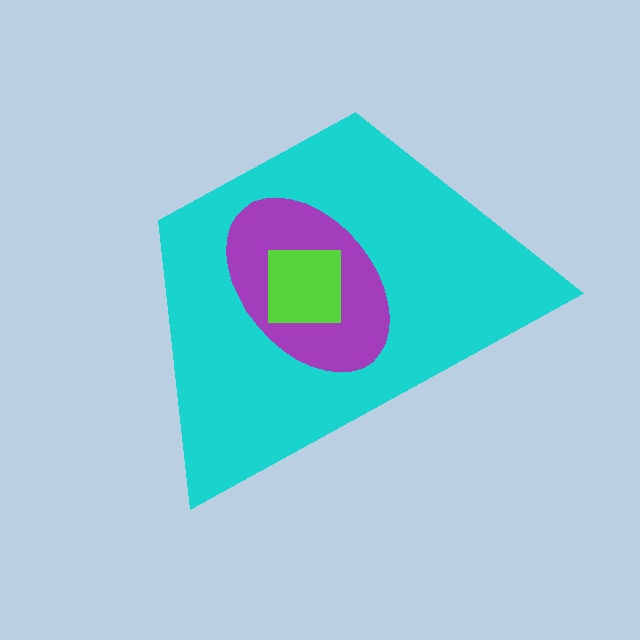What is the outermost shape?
The cyan trapezoid.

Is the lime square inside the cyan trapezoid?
Yes.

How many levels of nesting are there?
3.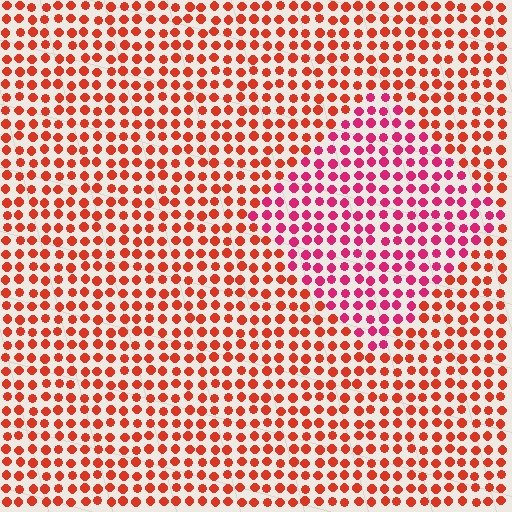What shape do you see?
I see a diamond.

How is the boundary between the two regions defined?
The boundary is defined purely by a slight shift in hue (about 34 degrees). Spacing, size, and orientation are identical on both sides.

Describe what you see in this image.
The image is filled with small red elements in a uniform arrangement. A diamond-shaped region is visible where the elements are tinted to a slightly different hue, forming a subtle color boundary.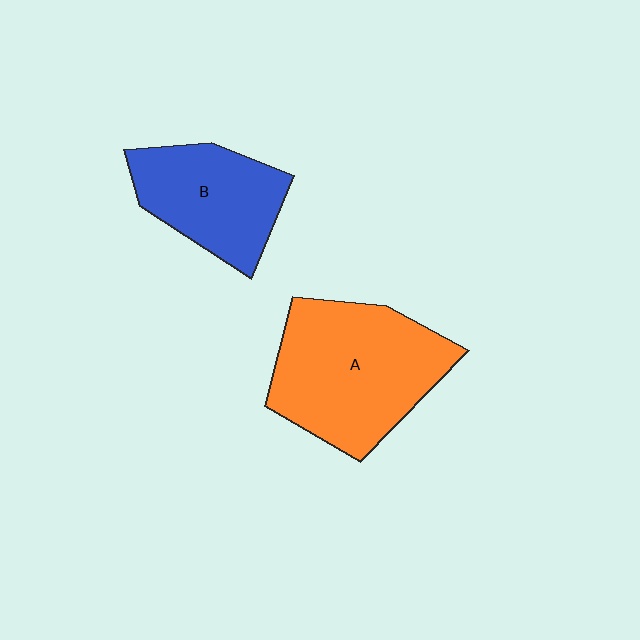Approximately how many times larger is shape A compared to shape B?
Approximately 1.5 times.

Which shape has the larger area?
Shape A (orange).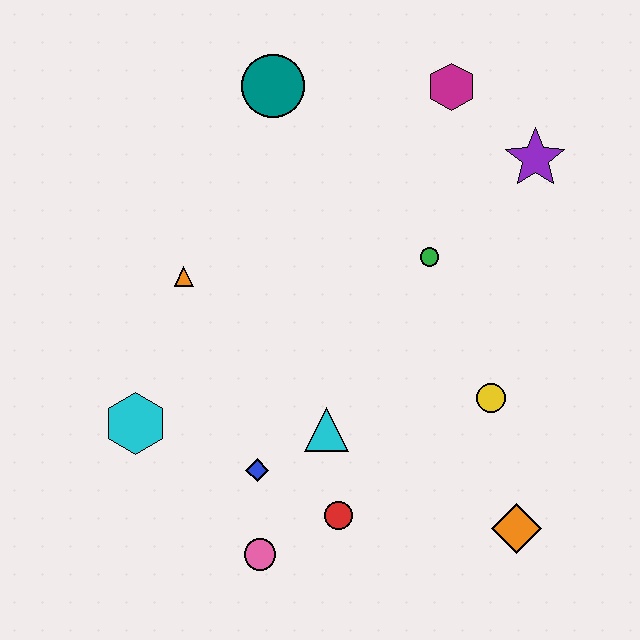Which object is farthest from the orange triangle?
The orange diamond is farthest from the orange triangle.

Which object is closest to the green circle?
The purple star is closest to the green circle.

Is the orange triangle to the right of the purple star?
No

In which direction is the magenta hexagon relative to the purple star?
The magenta hexagon is to the left of the purple star.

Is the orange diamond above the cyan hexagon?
No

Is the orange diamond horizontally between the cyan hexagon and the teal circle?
No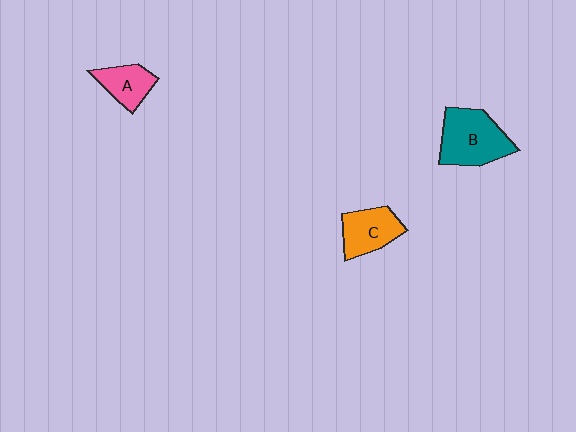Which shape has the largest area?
Shape B (teal).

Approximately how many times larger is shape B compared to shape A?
Approximately 1.8 times.